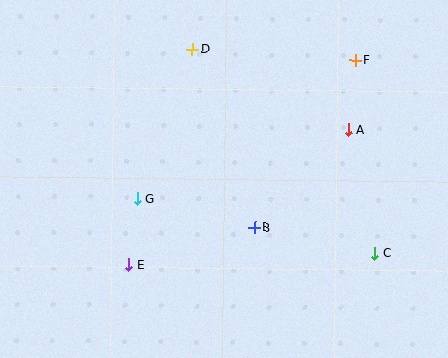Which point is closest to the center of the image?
Point B at (255, 228) is closest to the center.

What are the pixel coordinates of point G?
Point G is at (137, 199).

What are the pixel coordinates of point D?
Point D is at (192, 49).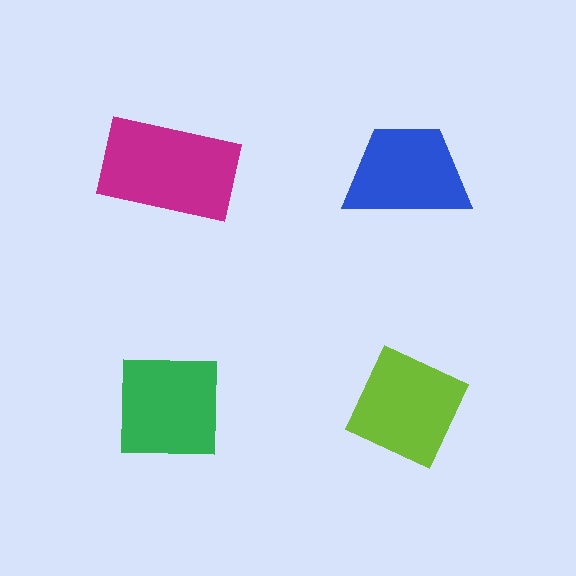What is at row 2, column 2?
A lime diamond.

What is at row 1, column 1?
A magenta rectangle.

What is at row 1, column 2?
A blue trapezoid.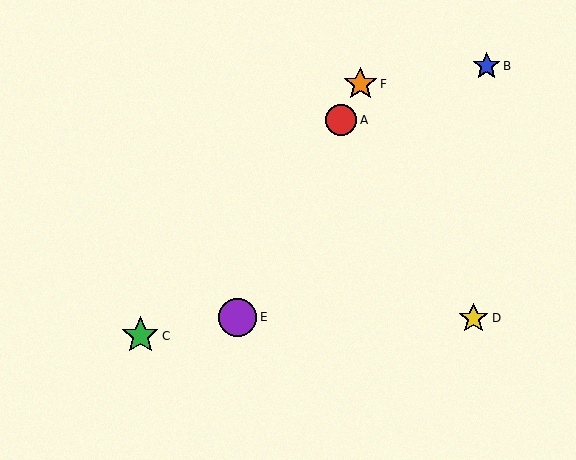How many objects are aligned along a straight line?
3 objects (A, E, F) are aligned along a straight line.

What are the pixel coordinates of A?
Object A is at (341, 120).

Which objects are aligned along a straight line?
Objects A, E, F are aligned along a straight line.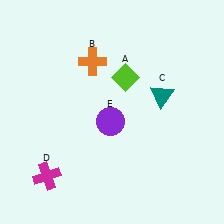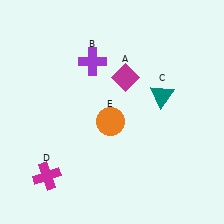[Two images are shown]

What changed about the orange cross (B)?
In Image 1, B is orange. In Image 2, it changed to purple.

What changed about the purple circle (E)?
In Image 1, E is purple. In Image 2, it changed to orange.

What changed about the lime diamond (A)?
In Image 1, A is lime. In Image 2, it changed to magenta.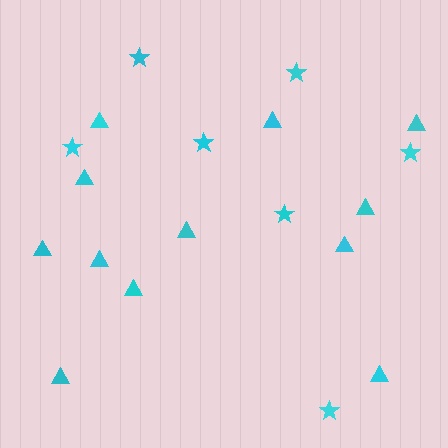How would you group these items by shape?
There are 2 groups: one group of triangles (12) and one group of stars (7).